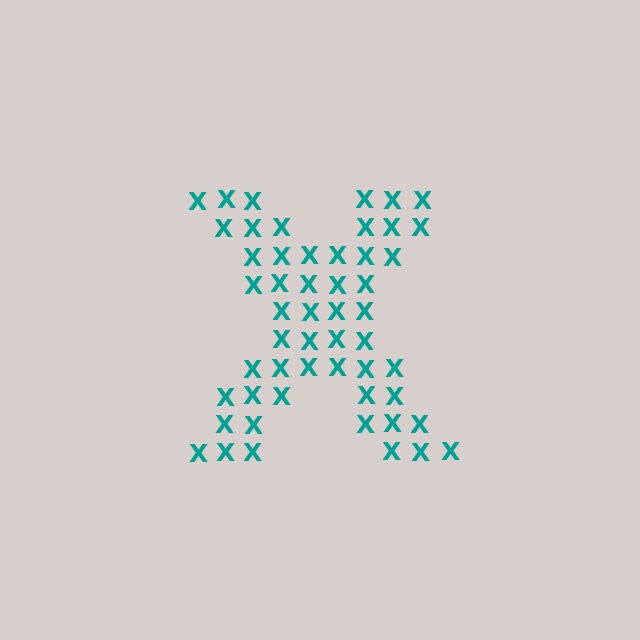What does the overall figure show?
The overall figure shows the letter X.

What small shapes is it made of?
It is made of small letter X's.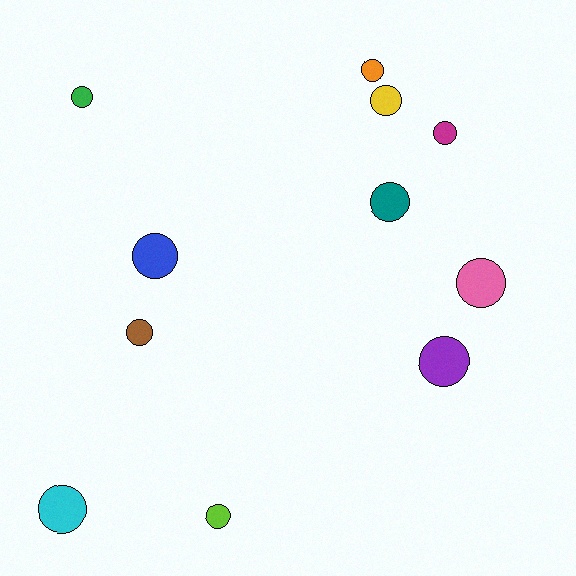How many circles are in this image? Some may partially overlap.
There are 11 circles.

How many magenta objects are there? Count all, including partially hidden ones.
There is 1 magenta object.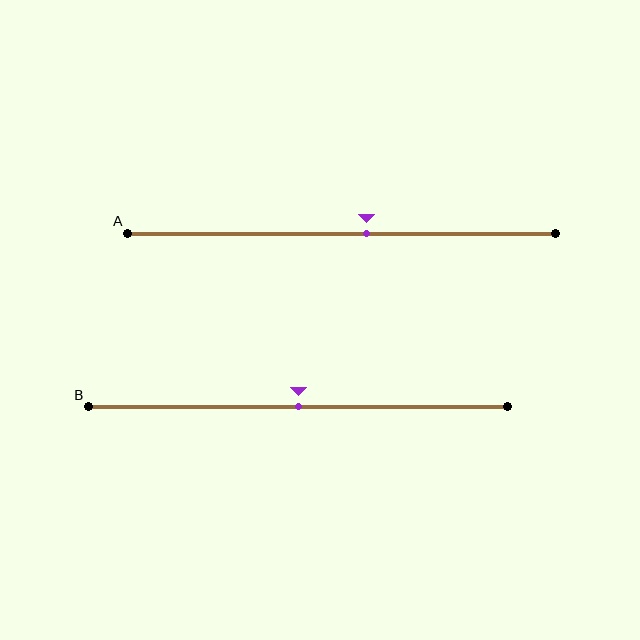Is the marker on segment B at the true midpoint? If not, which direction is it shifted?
Yes, the marker on segment B is at the true midpoint.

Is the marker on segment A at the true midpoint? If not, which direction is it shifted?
No, the marker on segment A is shifted to the right by about 6% of the segment length.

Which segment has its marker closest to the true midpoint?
Segment B has its marker closest to the true midpoint.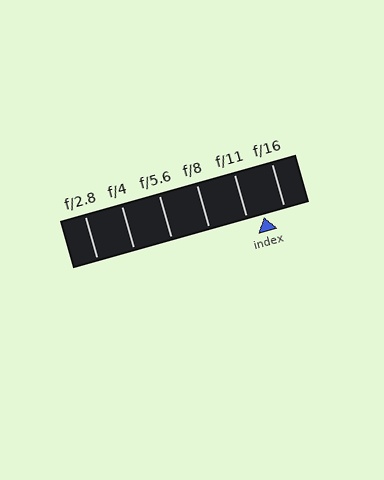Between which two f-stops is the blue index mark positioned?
The index mark is between f/11 and f/16.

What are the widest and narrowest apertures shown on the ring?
The widest aperture shown is f/2.8 and the narrowest is f/16.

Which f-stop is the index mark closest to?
The index mark is closest to f/11.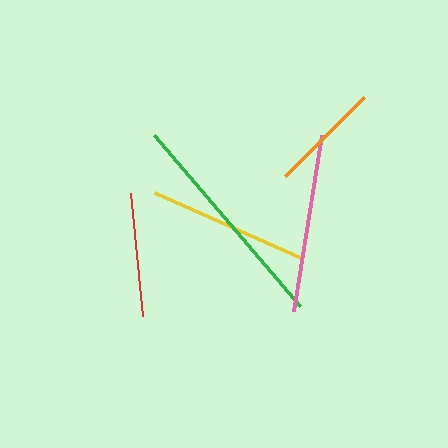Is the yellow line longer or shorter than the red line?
The yellow line is longer than the red line.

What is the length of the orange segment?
The orange segment is approximately 112 pixels long.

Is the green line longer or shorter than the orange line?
The green line is longer than the orange line.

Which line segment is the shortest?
The orange line is the shortest at approximately 112 pixels.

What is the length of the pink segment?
The pink segment is approximately 179 pixels long.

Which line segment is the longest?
The green line is the longest at approximately 225 pixels.